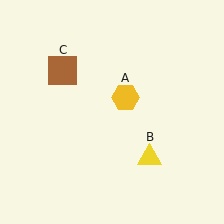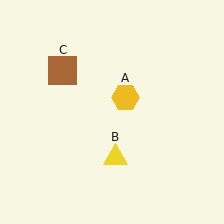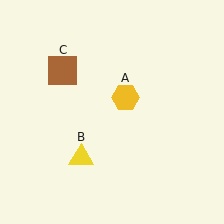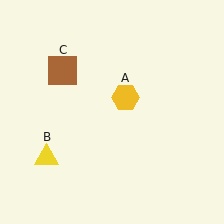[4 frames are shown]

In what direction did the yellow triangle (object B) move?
The yellow triangle (object B) moved left.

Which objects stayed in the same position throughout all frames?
Yellow hexagon (object A) and brown square (object C) remained stationary.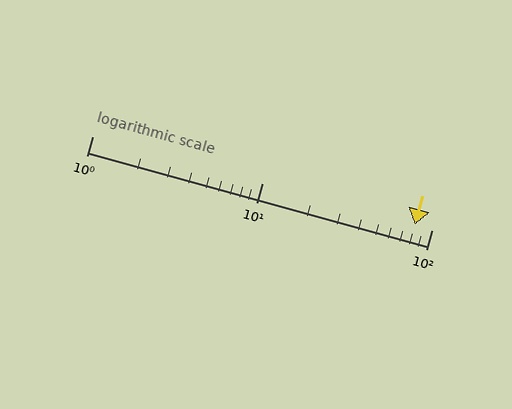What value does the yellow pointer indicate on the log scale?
The pointer indicates approximately 80.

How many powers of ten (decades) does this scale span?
The scale spans 2 decades, from 1 to 100.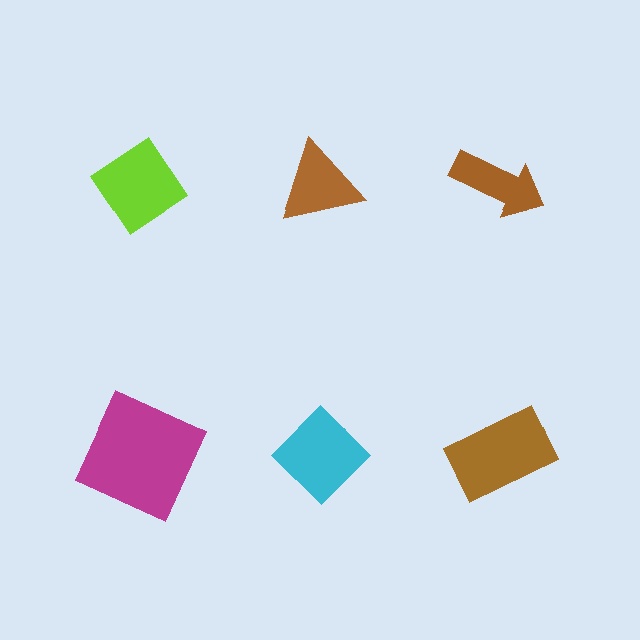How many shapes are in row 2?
3 shapes.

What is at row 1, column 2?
A brown triangle.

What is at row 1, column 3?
A brown arrow.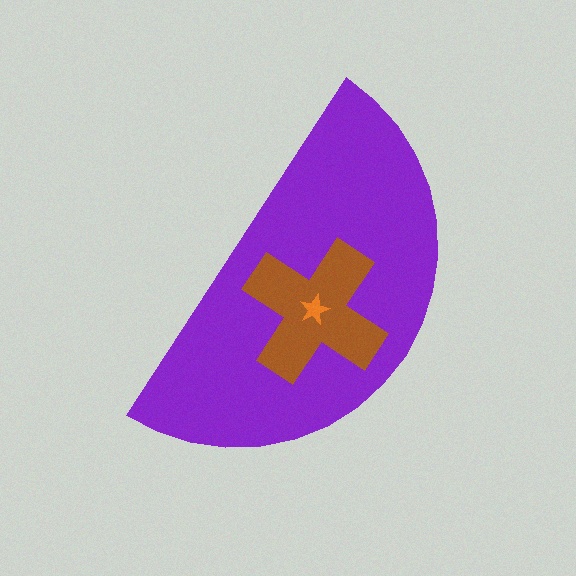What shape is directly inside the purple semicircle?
The brown cross.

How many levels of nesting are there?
3.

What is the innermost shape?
The orange star.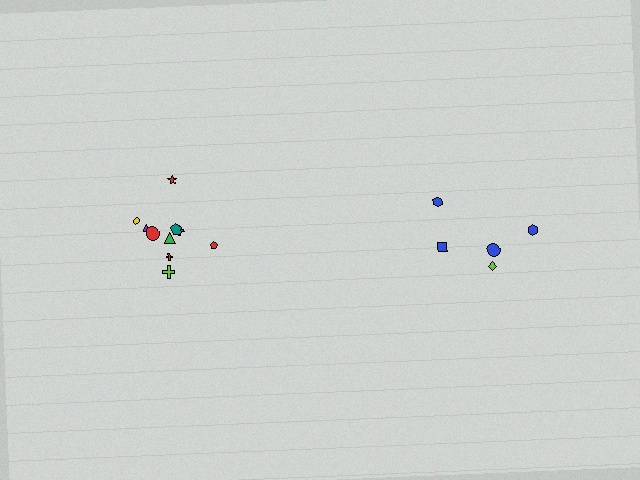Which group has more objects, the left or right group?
The left group.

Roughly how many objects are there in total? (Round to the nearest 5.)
Roughly 15 objects in total.